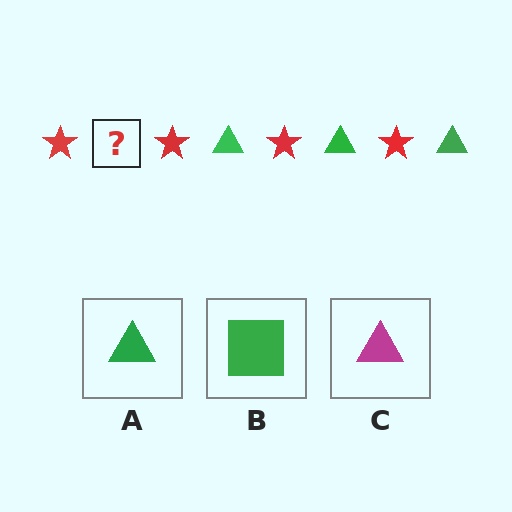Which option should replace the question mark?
Option A.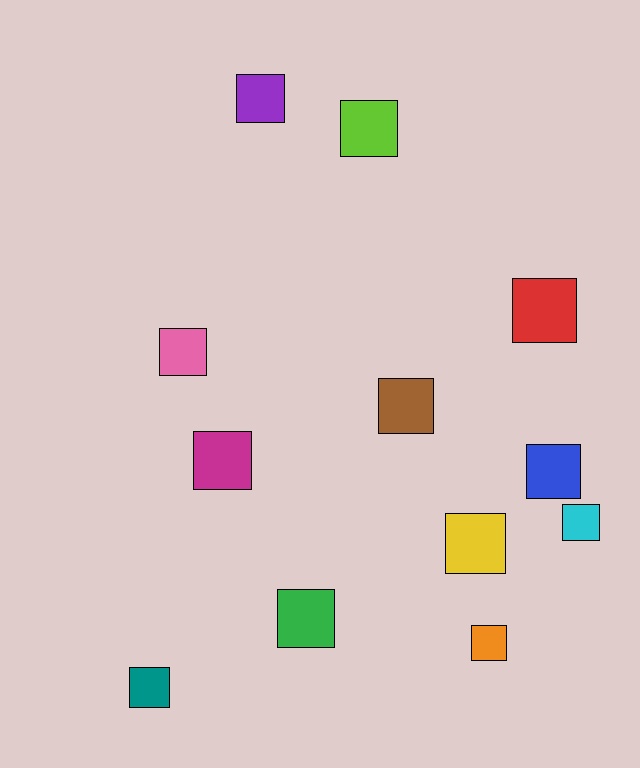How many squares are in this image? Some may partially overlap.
There are 12 squares.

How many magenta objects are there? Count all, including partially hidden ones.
There is 1 magenta object.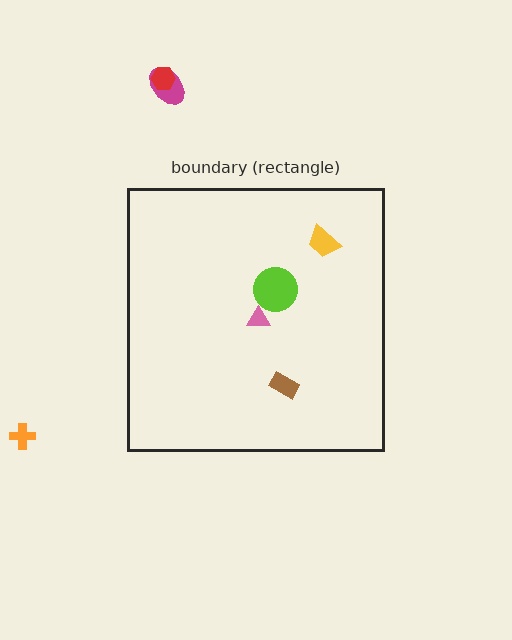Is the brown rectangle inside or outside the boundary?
Inside.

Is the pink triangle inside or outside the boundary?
Inside.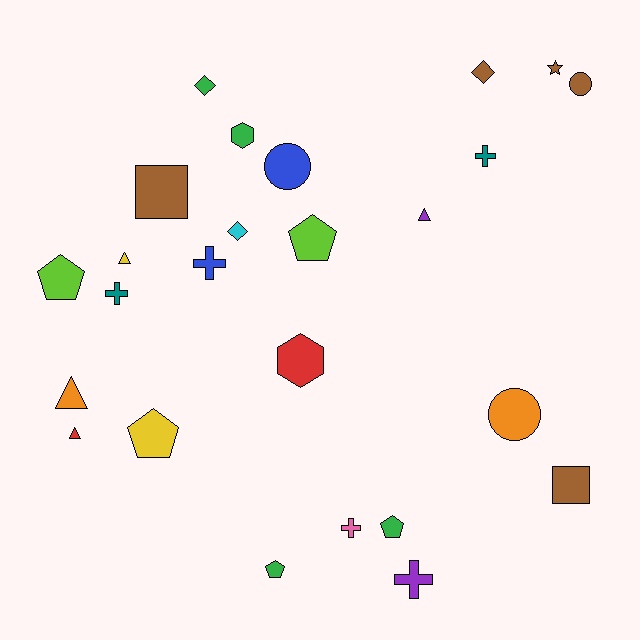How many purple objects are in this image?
There are 2 purple objects.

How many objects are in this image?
There are 25 objects.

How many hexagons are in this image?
There are 2 hexagons.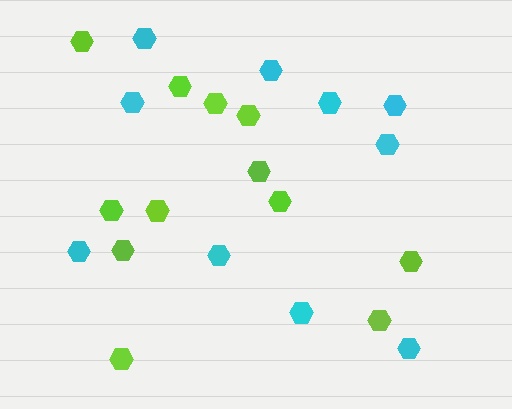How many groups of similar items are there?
There are 2 groups: one group of cyan hexagons (10) and one group of lime hexagons (12).